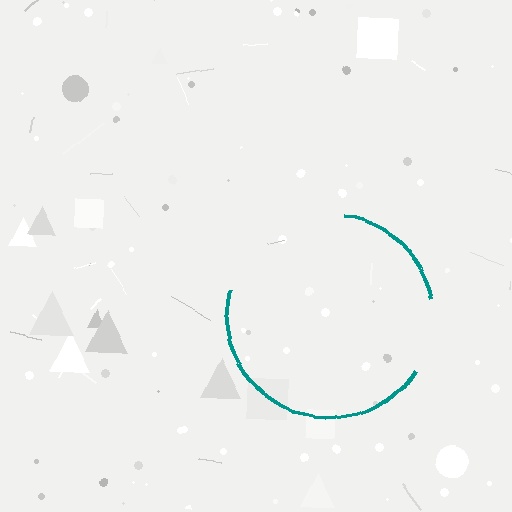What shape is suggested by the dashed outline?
The dashed outline suggests a circle.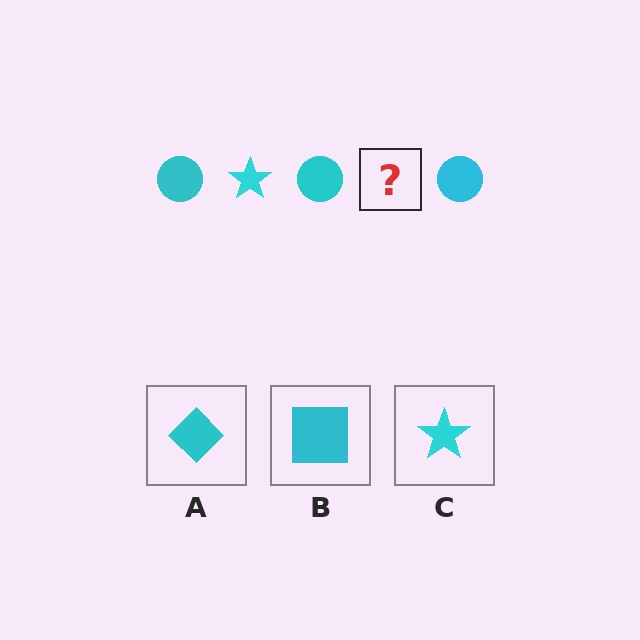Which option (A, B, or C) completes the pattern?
C.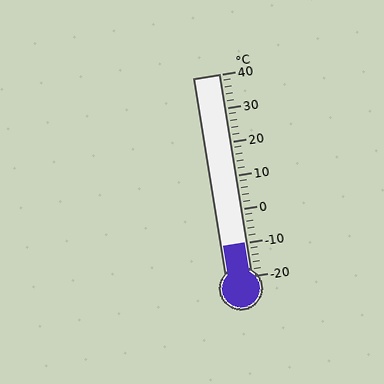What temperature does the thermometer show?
The thermometer shows approximately -10°C.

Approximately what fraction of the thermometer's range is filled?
The thermometer is filled to approximately 15% of its range.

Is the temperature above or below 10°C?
The temperature is below 10°C.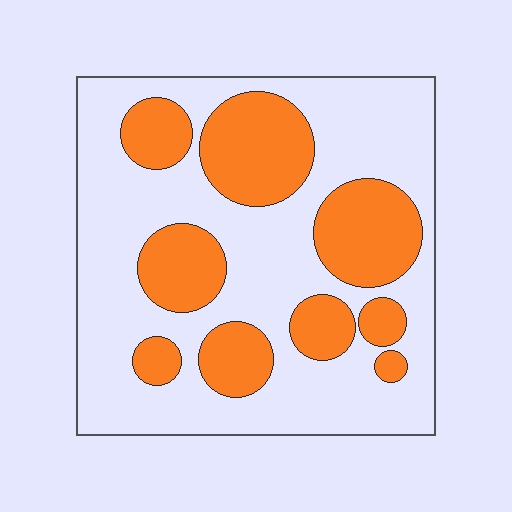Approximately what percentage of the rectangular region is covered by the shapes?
Approximately 35%.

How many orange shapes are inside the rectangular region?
9.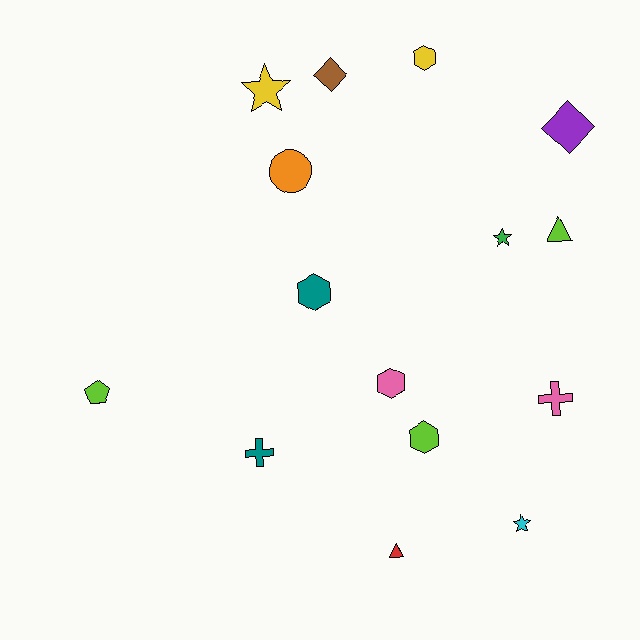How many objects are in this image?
There are 15 objects.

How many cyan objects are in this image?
There is 1 cyan object.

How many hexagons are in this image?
There are 4 hexagons.